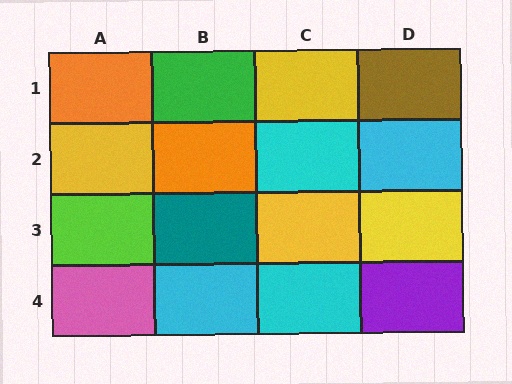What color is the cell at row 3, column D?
Yellow.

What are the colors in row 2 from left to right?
Yellow, orange, cyan, cyan.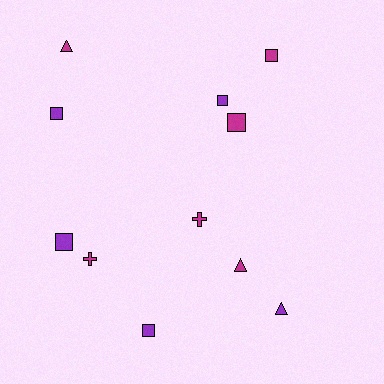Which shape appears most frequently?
Square, with 6 objects.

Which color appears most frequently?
Magenta, with 6 objects.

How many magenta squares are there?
There are 2 magenta squares.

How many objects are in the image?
There are 11 objects.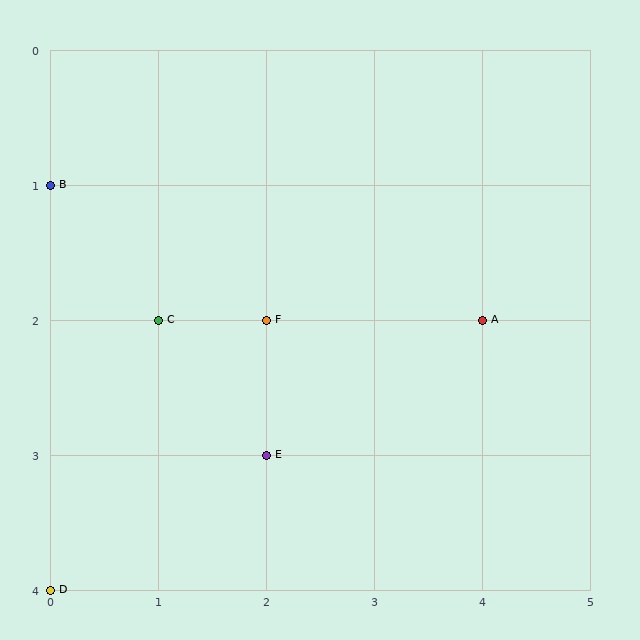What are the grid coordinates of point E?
Point E is at grid coordinates (2, 3).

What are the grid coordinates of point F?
Point F is at grid coordinates (2, 2).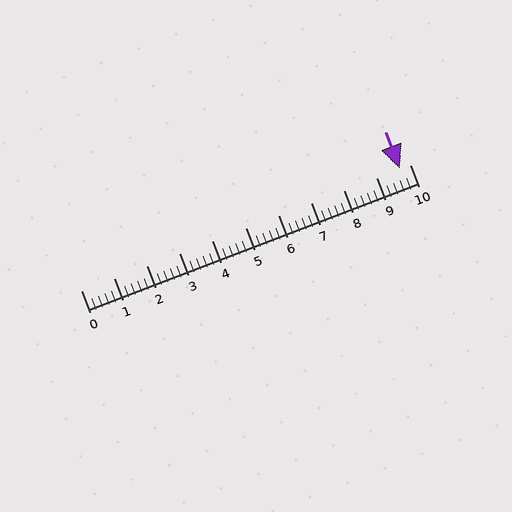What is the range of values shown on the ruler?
The ruler shows values from 0 to 10.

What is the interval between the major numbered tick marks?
The major tick marks are spaced 1 units apart.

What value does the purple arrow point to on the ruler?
The purple arrow points to approximately 9.7.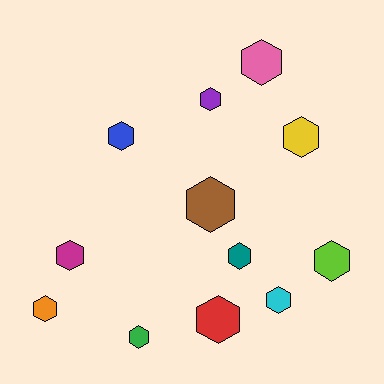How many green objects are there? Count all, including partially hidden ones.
There is 1 green object.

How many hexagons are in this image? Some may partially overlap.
There are 12 hexagons.